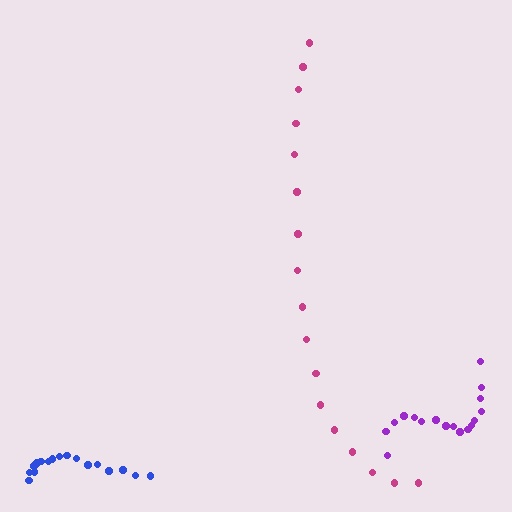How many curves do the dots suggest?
There are 3 distinct paths.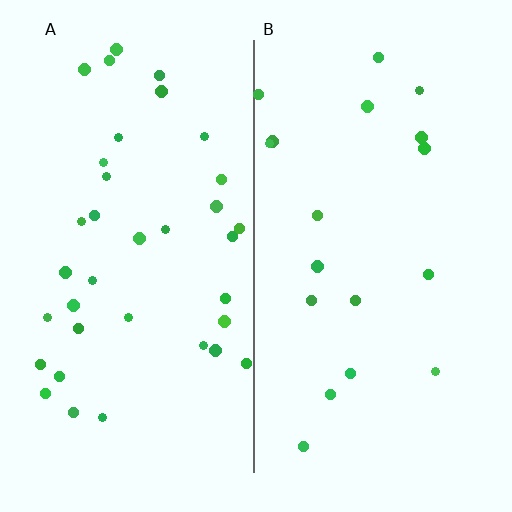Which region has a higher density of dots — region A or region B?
A (the left).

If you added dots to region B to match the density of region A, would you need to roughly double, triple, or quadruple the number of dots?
Approximately double.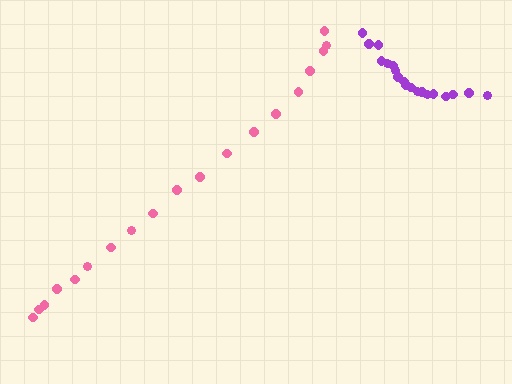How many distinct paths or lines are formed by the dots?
There are 2 distinct paths.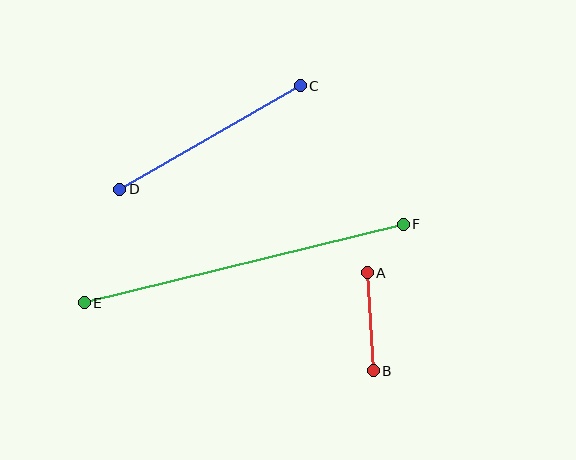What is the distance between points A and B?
The distance is approximately 98 pixels.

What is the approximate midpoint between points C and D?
The midpoint is at approximately (210, 137) pixels.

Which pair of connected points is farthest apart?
Points E and F are farthest apart.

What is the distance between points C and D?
The distance is approximately 208 pixels.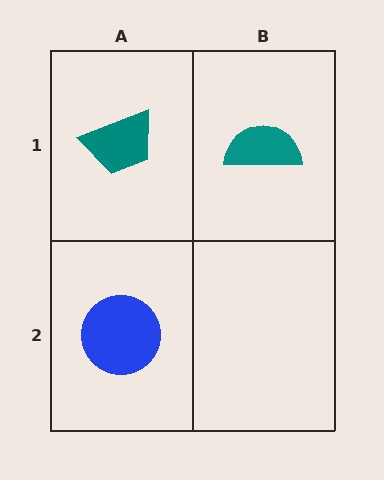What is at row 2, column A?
A blue circle.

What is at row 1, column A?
A teal trapezoid.